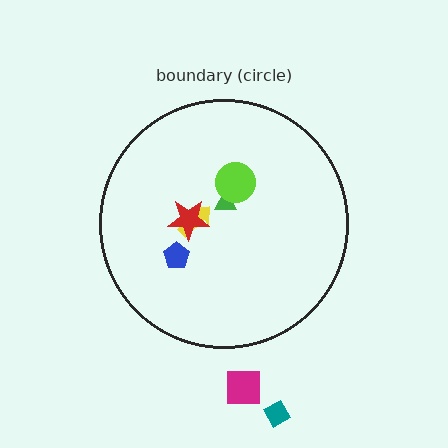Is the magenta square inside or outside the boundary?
Outside.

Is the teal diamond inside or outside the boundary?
Outside.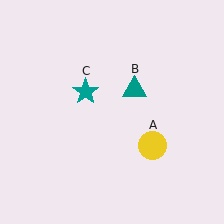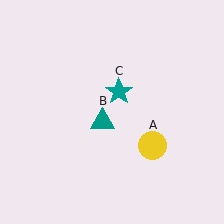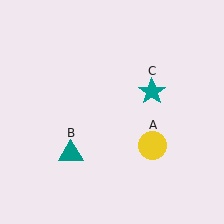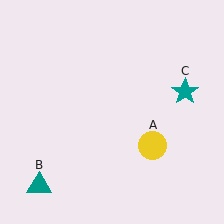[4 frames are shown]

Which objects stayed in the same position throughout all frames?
Yellow circle (object A) remained stationary.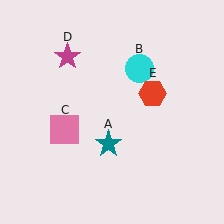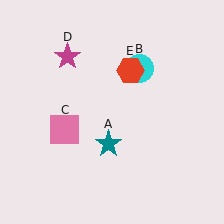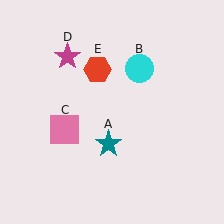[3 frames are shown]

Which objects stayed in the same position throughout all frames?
Teal star (object A) and cyan circle (object B) and pink square (object C) and magenta star (object D) remained stationary.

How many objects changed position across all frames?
1 object changed position: red hexagon (object E).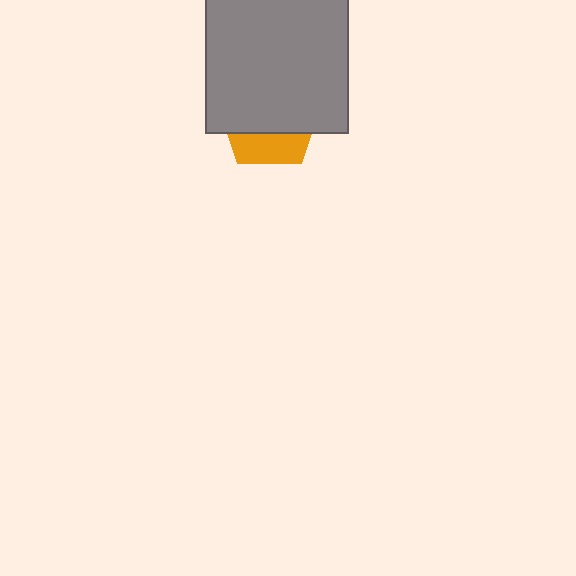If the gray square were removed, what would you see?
You would see the complete orange pentagon.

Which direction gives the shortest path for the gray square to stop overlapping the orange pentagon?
Moving up gives the shortest separation.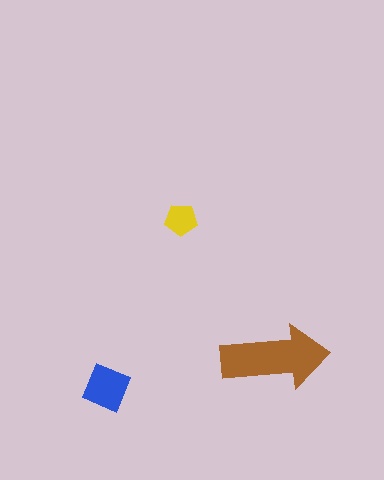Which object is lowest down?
The blue square is bottommost.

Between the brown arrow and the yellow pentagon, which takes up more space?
The brown arrow.